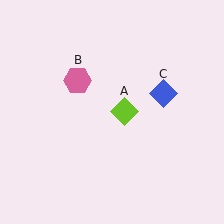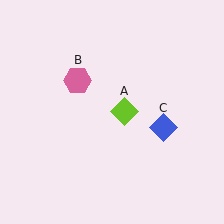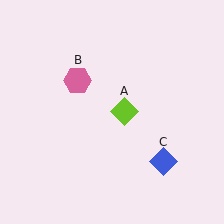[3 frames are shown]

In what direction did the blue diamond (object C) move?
The blue diamond (object C) moved down.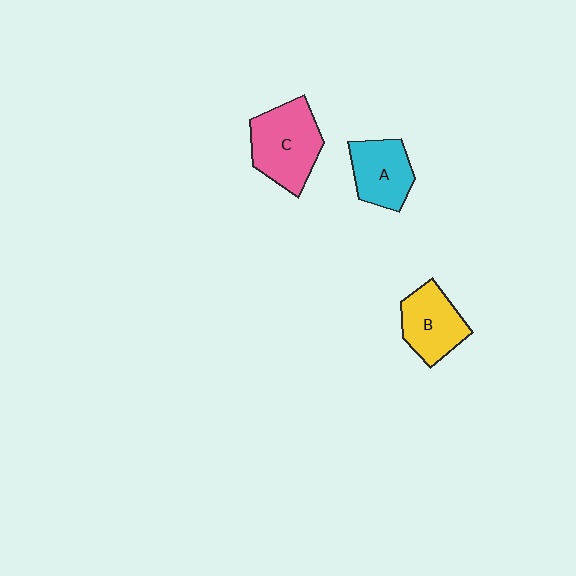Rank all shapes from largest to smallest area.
From largest to smallest: C (pink), B (yellow), A (cyan).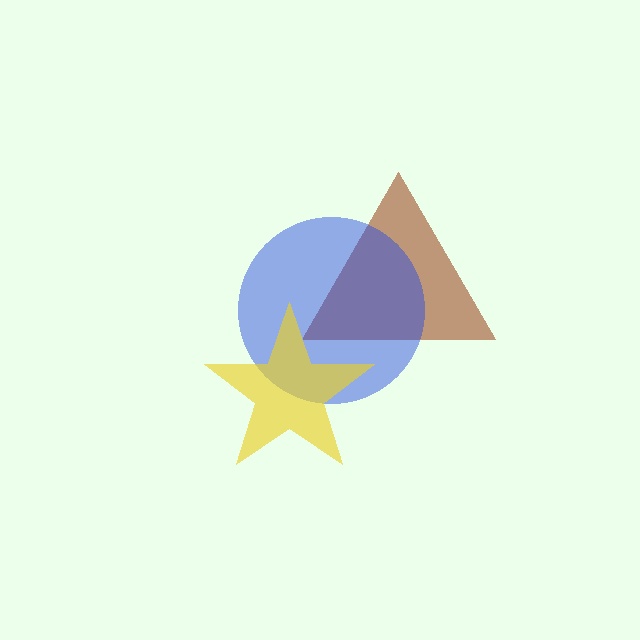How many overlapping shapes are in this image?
There are 3 overlapping shapes in the image.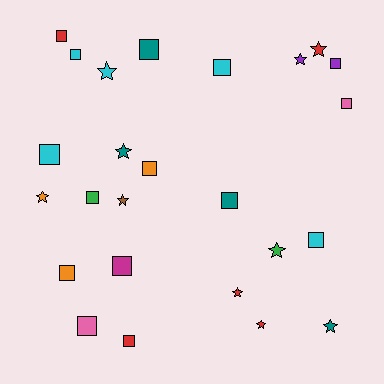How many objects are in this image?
There are 25 objects.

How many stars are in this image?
There are 10 stars.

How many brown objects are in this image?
There is 1 brown object.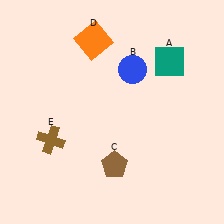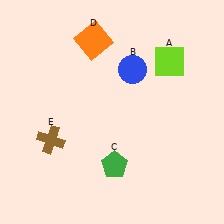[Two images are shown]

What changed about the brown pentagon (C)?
In Image 1, C is brown. In Image 2, it changed to green.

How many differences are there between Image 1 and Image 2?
There are 2 differences between the two images.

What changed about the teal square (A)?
In Image 1, A is teal. In Image 2, it changed to lime.